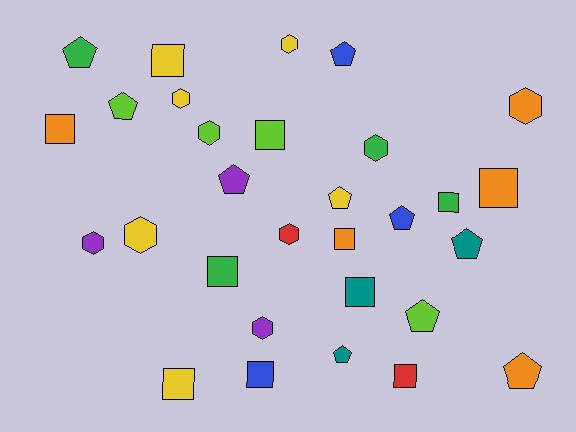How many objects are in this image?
There are 30 objects.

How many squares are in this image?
There are 11 squares.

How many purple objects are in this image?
There are 3 purple objects.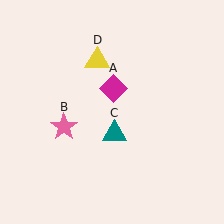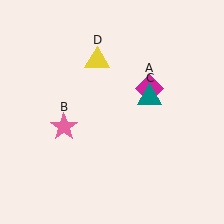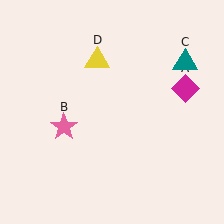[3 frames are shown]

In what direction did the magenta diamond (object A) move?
The magenta diamond (object A) moved right.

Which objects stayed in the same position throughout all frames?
Pink star (object B) and yellow triangle (object D) remained stationary.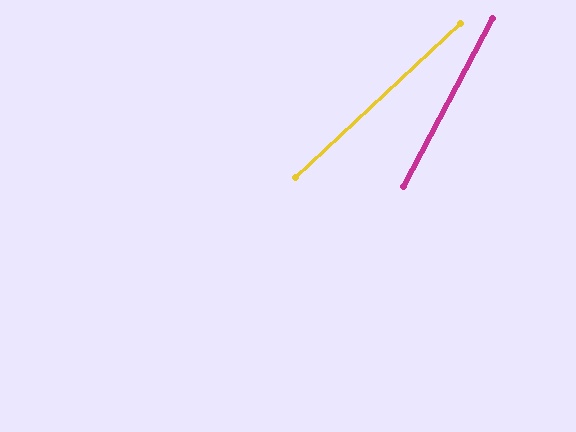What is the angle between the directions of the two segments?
Approximately 19 degrees.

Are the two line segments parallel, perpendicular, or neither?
Neither parallel nor perpendicular — they differ by about 19°.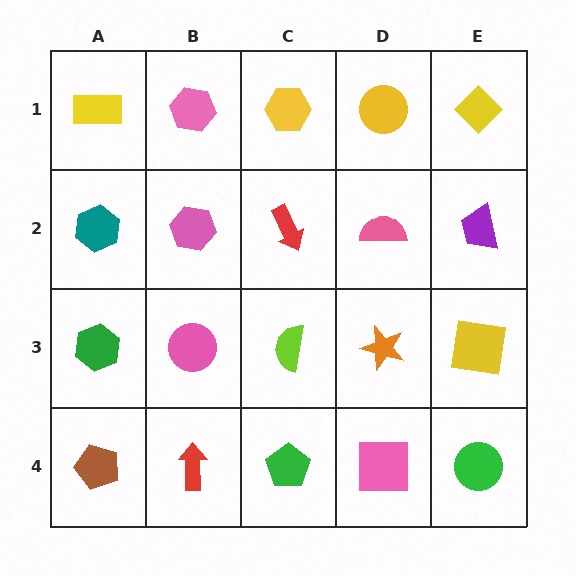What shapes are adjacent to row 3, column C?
A red arrow (row 2, column C), a green pentagon (row 4, column C), a pink circle (row 3, column B), an orange star (row 3, column D).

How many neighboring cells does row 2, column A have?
3.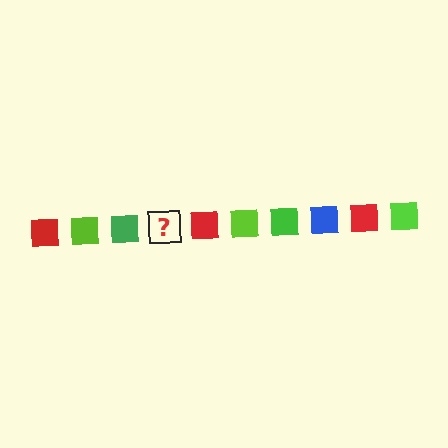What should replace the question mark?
The question mark should be replaced with a blue square.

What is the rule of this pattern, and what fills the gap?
The rule is that the pattern cycles through red, lime, green, blue squares. The gap should be filled with a blue square.